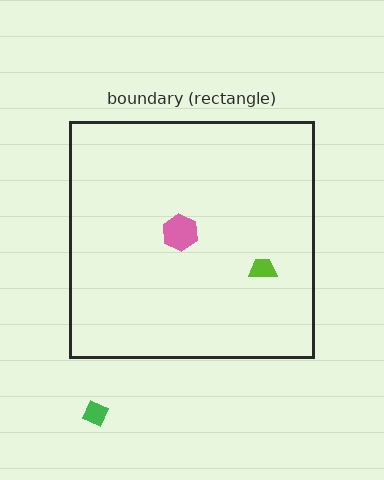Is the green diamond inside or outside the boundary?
Outside.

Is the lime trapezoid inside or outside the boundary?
Inside.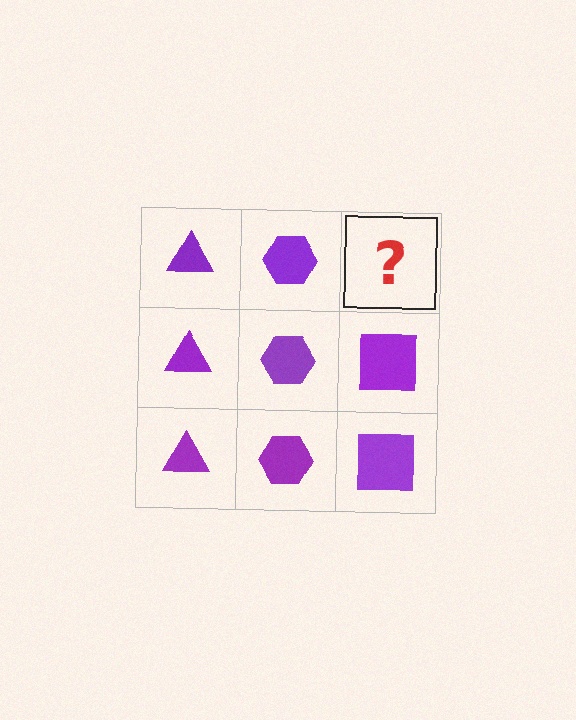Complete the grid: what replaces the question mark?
The question mark should be replaced with a purple square.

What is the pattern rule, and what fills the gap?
The rule is that each column has a consistent shape. The gap should be filled with a purple square.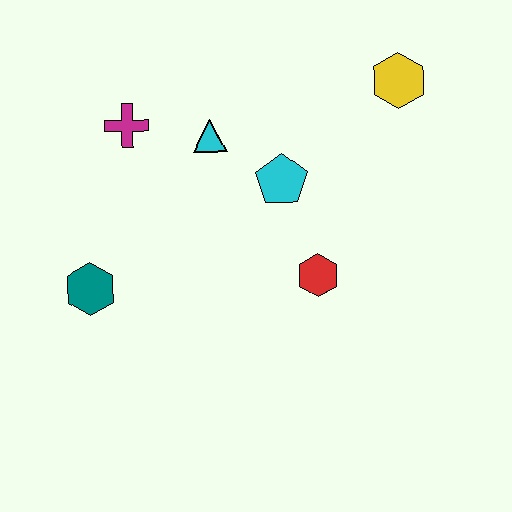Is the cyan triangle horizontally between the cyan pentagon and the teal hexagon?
Yes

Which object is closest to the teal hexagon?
The magenta cross is closest to the teal hexagon.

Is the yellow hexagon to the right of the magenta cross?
Yes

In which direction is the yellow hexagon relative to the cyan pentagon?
The yellow hexagon is to the right of the cyan pentagon.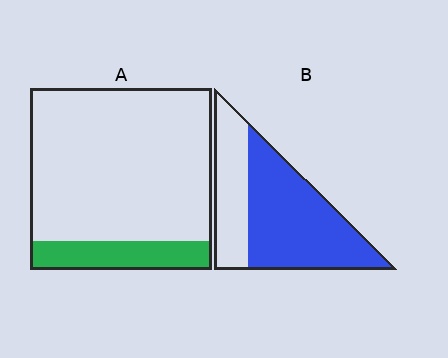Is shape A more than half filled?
No.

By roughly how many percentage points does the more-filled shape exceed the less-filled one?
By roughly 50 percentage points (B over A).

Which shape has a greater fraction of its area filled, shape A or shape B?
Shape B.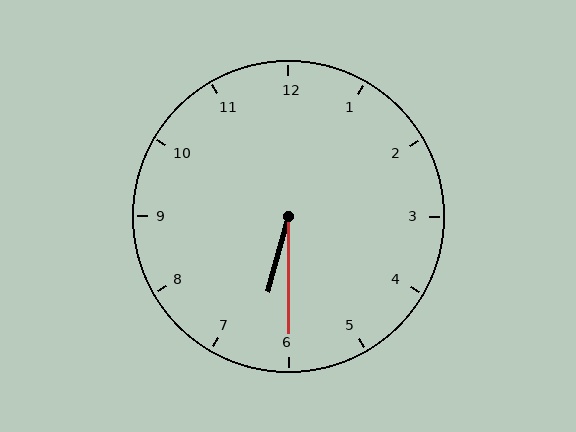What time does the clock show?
6:30.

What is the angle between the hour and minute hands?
Approximately 15 degrees.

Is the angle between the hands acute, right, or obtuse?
It is acute.